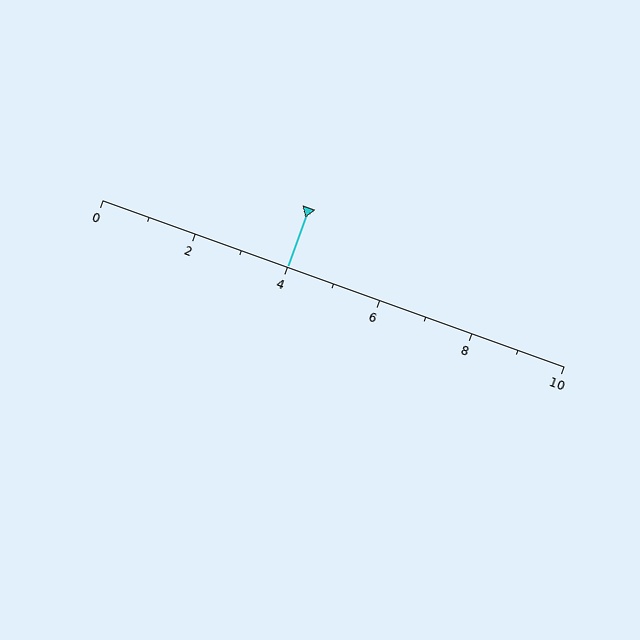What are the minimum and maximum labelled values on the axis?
The axis runs from 0 to 10.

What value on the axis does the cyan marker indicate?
The marker indicates approximately 4.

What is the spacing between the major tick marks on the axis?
The major ticks are spaced 2 apart.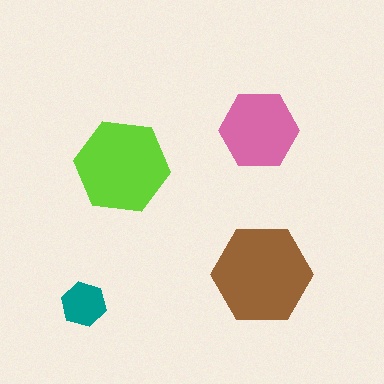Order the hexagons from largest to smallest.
the brown one, the lime one, the pink one, the teal one.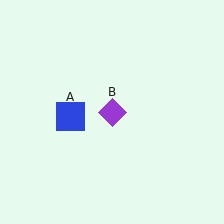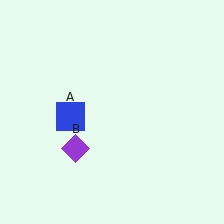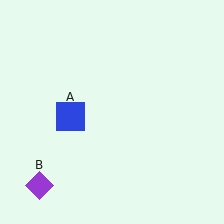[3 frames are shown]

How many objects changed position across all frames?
1 object changed position: purple diamond (object B).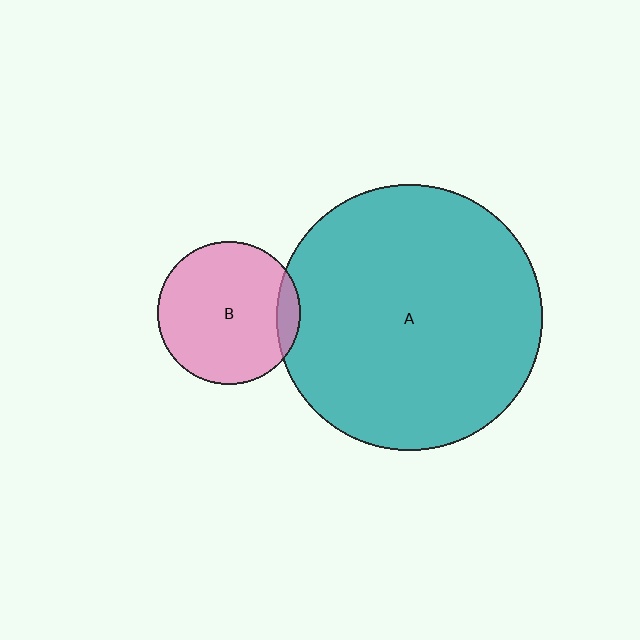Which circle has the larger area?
Circle A (teal).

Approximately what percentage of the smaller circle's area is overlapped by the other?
Approximately 10%.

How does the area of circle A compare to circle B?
Approximately 3.5 times.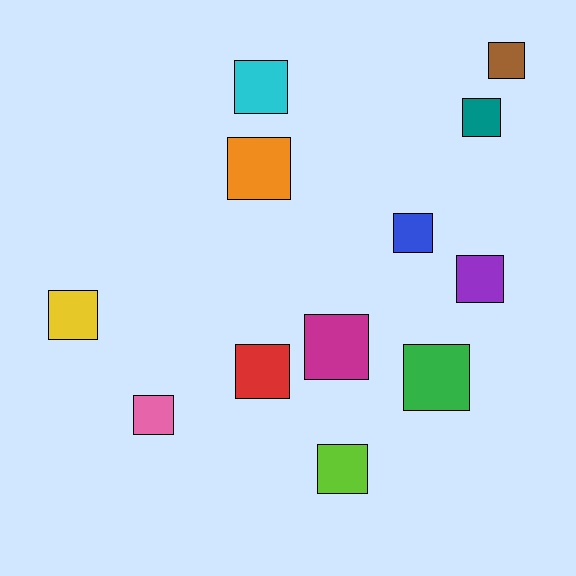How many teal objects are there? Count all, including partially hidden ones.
There is 1 teal object.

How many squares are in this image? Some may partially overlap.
There are 12 squares.